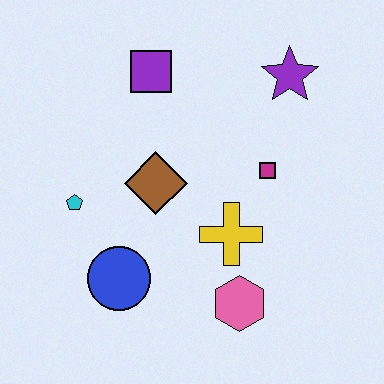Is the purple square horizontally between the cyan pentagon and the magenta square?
Yes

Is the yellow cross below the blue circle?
No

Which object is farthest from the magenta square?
The cyan pentagon is farthest from the magenta square.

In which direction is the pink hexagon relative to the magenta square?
The pink hexagon is below the magenta square.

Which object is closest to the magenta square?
The yellow cross is closest to the magenta square.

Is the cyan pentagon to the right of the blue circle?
No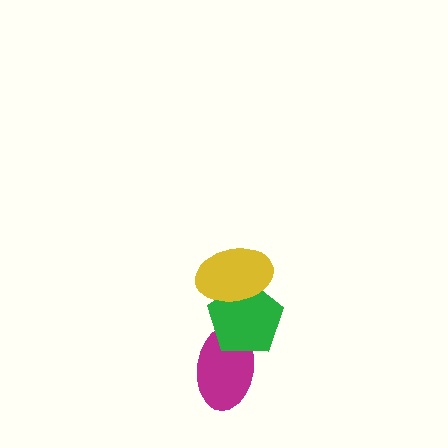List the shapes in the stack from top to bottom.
From top to bottom: the yellow ellipse, the green pentagon, the magenta ellipse.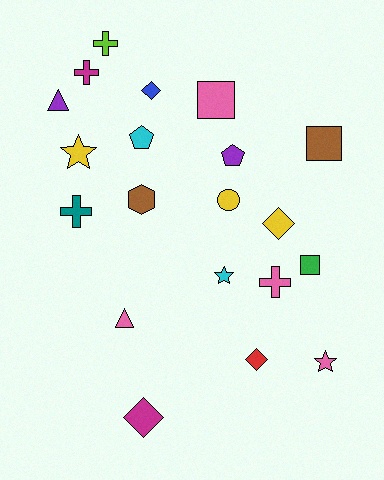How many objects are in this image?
There are 20 objects.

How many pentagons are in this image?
There are 2 pentagons.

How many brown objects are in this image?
There are 2 brown objects.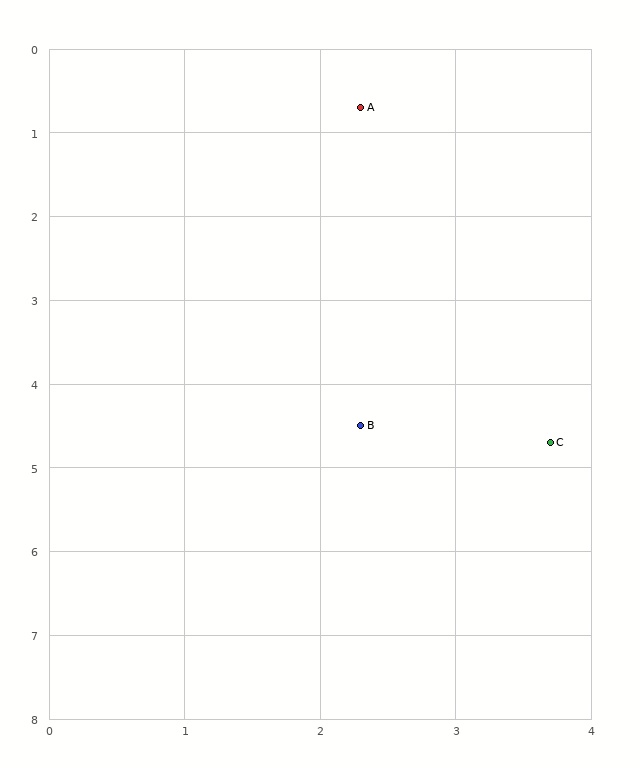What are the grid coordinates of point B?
Point B is at approximately (2.3, 4.5).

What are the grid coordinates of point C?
Point C is at approximately (3.7, 4.7).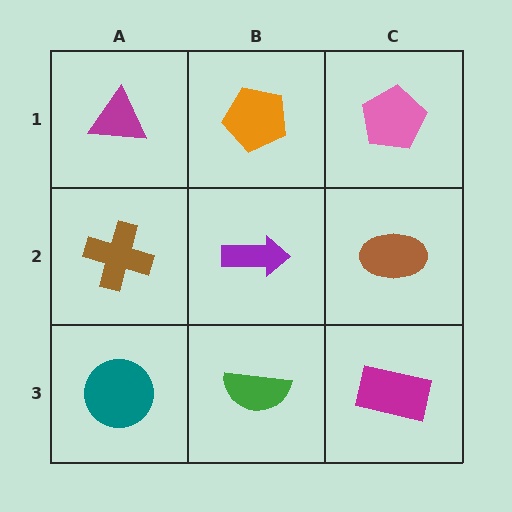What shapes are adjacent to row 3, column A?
A brown cross (row 2, column A), a green semicircle (row 3, column B).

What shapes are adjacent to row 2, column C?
A pink pentagon (row 1, column C), a magenta rectangle (row 3, column C), a purple arrow (row 2, column B).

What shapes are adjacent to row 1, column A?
A brown cross (row 2, column A), an orange pentagon (row 1, column B).